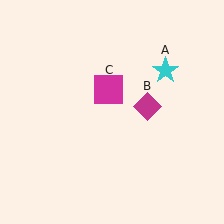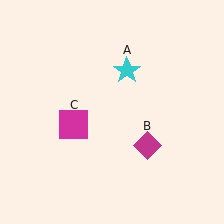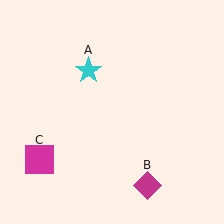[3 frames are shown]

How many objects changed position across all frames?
3 objects changed position: cyan star (object A), magenta diamond (object B), magenta square (object C).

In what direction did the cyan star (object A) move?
The cyan star (object A) moved left.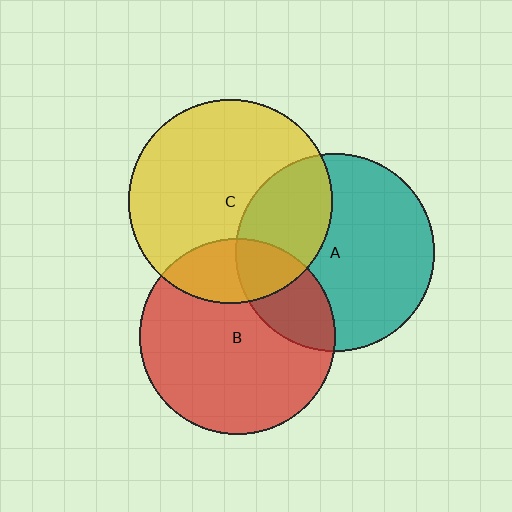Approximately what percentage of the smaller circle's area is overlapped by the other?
Approximately 25%.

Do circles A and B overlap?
Yes.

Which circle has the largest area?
Circle C (yellow).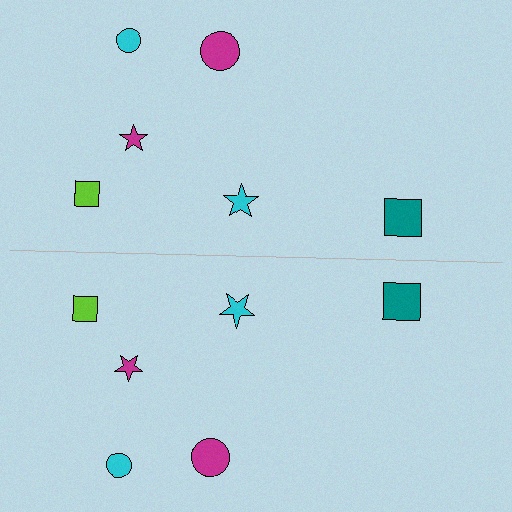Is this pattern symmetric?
Yes, this pattern has bilateral (reflection) symmetry.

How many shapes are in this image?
There are 12 shapes in this image.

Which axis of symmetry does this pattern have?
The pattern has a horizontal axis of symmetry running through the center of the image.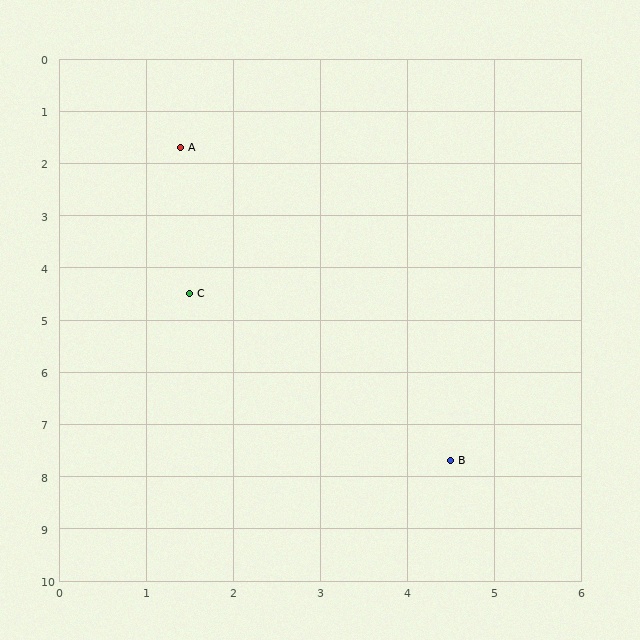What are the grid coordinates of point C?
Point C is at approximately (1.5, 4.5).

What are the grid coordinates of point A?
Point A is at approximately (1.4, 1.7).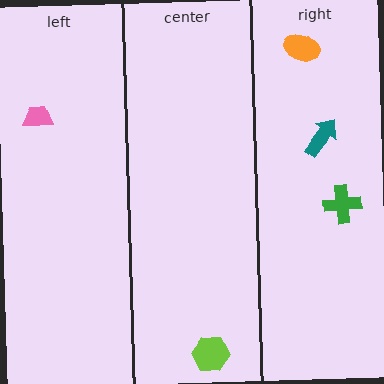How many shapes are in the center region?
1.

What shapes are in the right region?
The orange ellipse, the teal arrow, the green cross.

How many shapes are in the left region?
1.